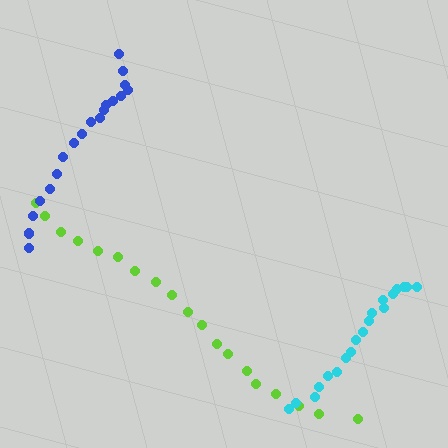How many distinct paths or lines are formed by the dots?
There are 3 distinct paths.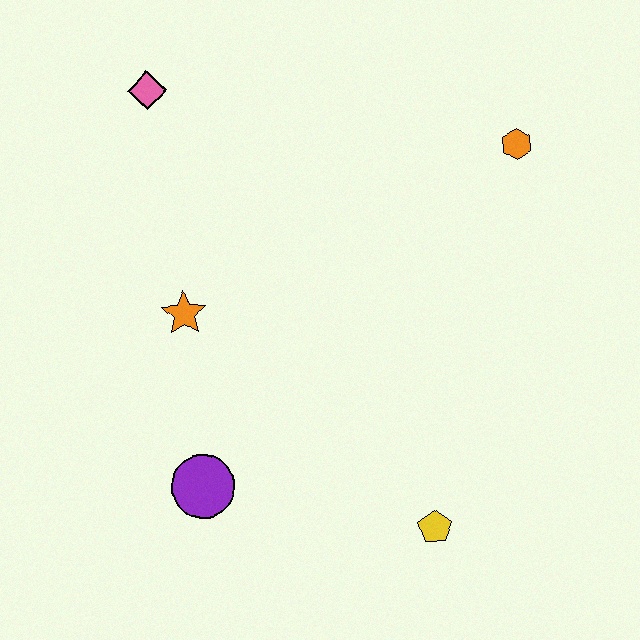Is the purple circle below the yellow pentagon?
No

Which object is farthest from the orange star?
The orange hexagon is farthest from the orange star.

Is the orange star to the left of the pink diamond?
No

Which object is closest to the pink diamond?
The orange star is closest to the pink diamond.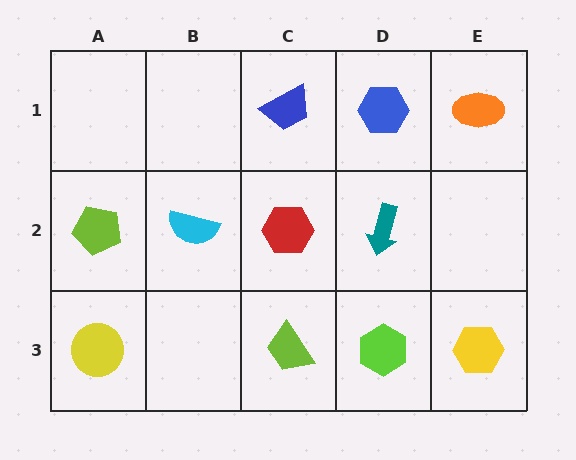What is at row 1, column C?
A blue trapezoid.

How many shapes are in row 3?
4 shapes.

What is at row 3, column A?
A yellow circle.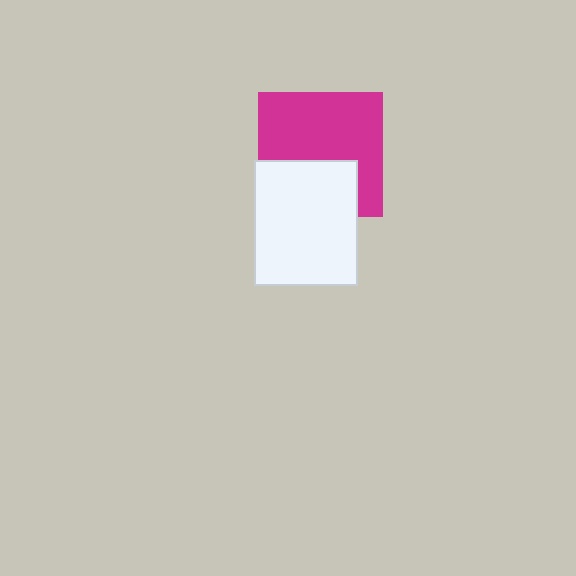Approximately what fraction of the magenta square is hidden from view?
Roughly 37% of the magenta square is hidden behind the white rectangle.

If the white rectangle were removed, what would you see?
You would see the complete magenta square.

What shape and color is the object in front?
The object in front is a white rectangle.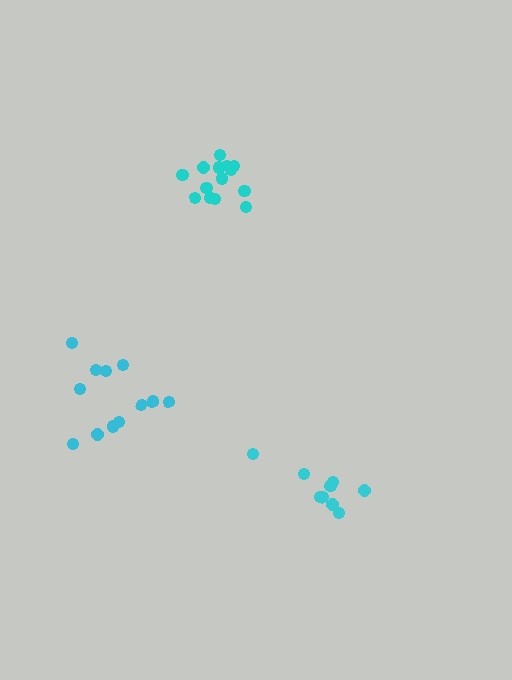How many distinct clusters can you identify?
There are 3 distinct clusters.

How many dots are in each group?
Group 1: 9 dots, Group 2: 14 dots, Group 3: 12 dots (35 total).